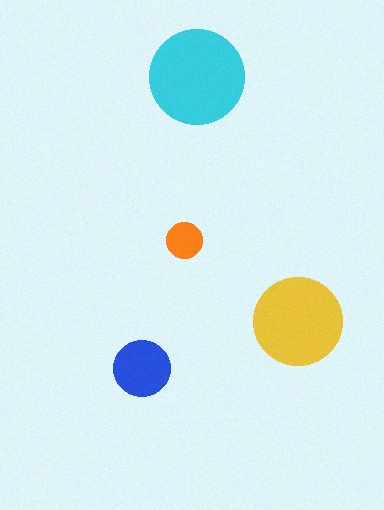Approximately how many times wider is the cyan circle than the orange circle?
About 2.5 times wider.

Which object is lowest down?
The blue circle is bottommost.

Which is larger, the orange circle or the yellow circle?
The yellow one.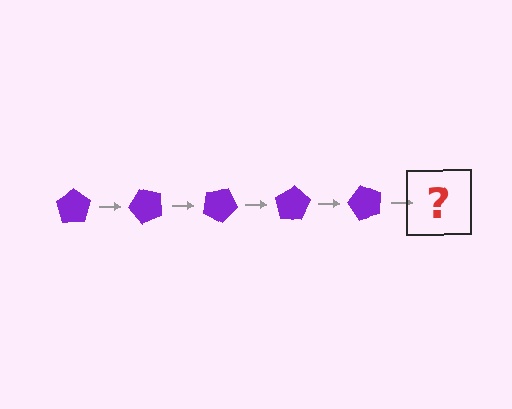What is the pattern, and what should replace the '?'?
The pattern is that the pentagon rotates 50 degrees each step. The '?' should be a purple pentagon rotated 250 degrees.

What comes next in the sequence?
The next element should be a purple pentagon rotated 250 degrees.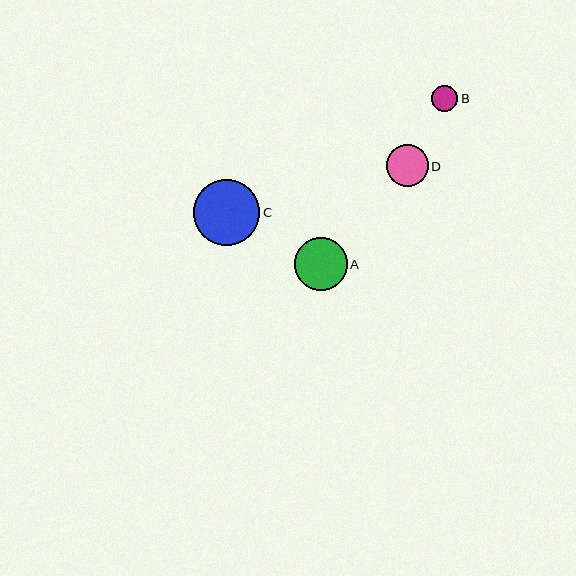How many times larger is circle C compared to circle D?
Circle C is approximately 1.6 times the size of circle D.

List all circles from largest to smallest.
From largest to smallest: C, A, D, B.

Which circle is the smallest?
Circle B is the smallest with a size of approximately 26 pixels.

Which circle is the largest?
Circle C is the largest with a size of approximately 66 pixels.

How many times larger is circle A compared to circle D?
Circle A is approximately 1.2 times the size of circle D.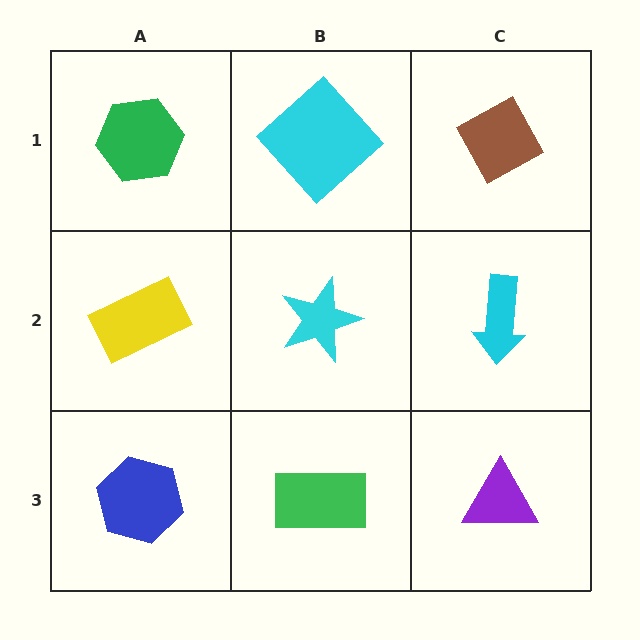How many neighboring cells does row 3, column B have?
3.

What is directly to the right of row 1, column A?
A cyan diamond.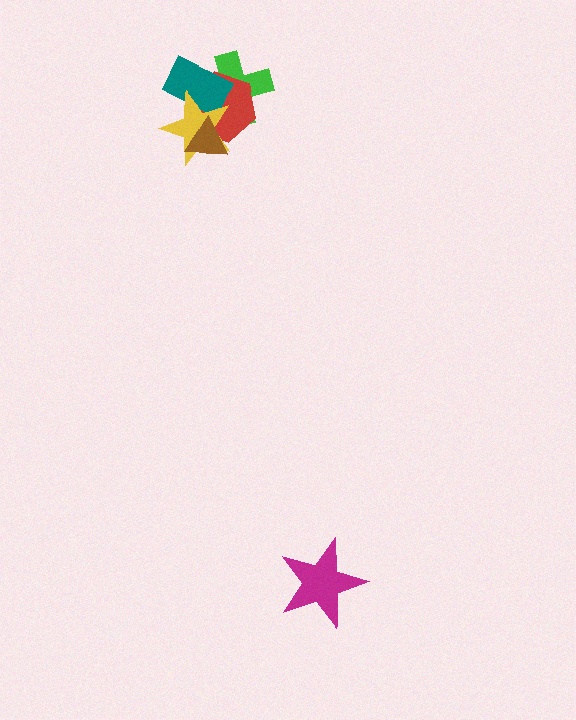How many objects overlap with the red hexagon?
4 objects overlap with the red hexagon.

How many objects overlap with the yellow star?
4 objects overlap with the yellow star.